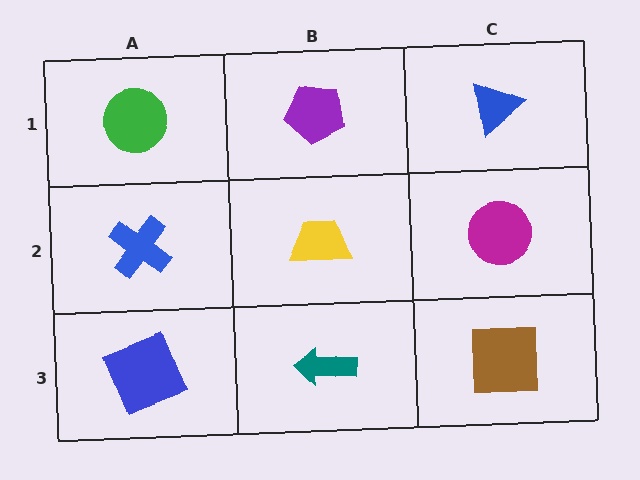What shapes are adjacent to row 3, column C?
A magenta circle (row 2, column C), a teal arrow (row 3, column B).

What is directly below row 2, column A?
A blue square.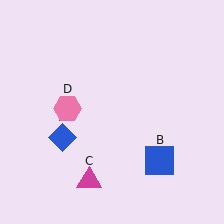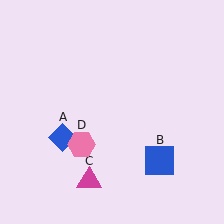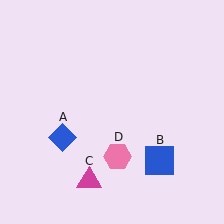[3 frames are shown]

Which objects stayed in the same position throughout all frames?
Blue diamond (object A) and blue square (object B) and magenta triangle (object C) remained stationary.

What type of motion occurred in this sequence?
The pink hexagon (object D) rotated counterclockwise around the center of the scene.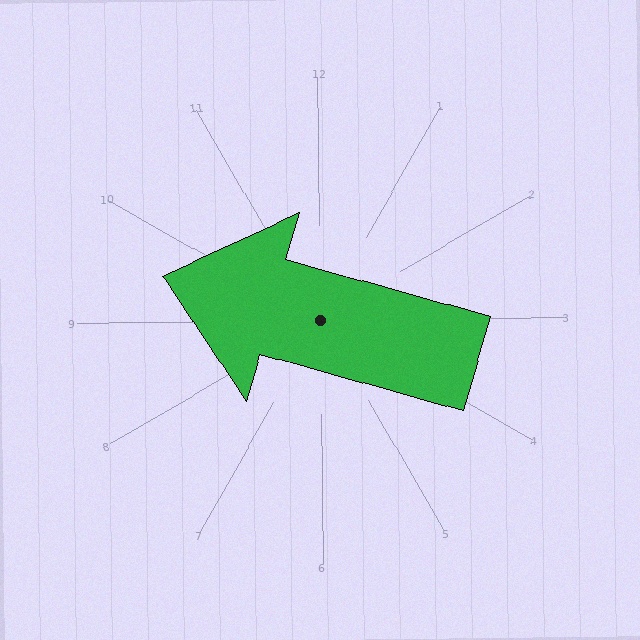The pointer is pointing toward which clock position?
Roughly 10 o'clock.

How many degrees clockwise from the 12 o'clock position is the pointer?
Approximately 286 degrees.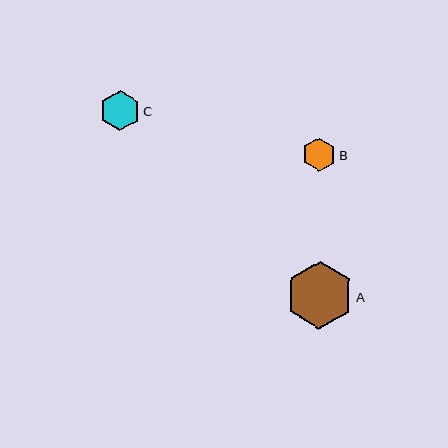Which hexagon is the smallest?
Hexagon B is the smallest with a size of approximately 33 pixels.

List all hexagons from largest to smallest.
From largest to smallest: A, C, B.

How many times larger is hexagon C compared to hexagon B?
Hexagon C is approximately 1.2 times the size of hexagon B.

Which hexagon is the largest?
Hexagon A is the largest with a size of approximately 68 pixels.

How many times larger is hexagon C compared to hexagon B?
Hexagon C is approximately 1.2 times the size of hexagon B.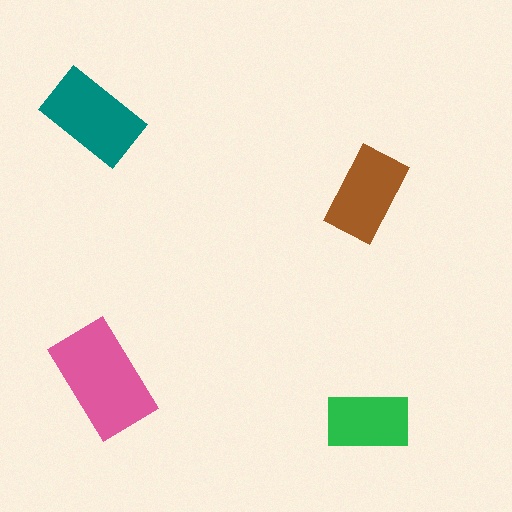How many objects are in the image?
There are 4 objects in the image.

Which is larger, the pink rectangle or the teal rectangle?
The pink one.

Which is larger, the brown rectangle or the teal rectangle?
The teal one.